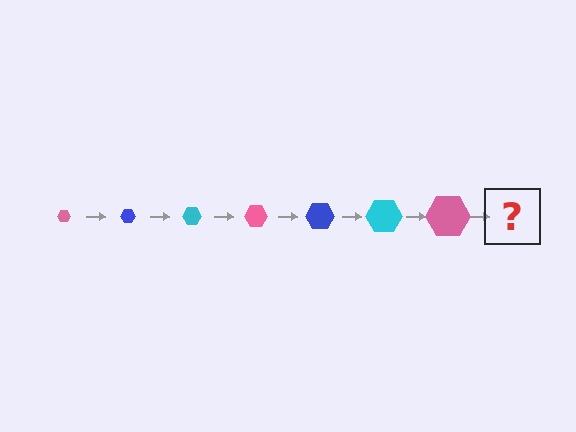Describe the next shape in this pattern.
It should be a blue hexagon, larger than the previous one.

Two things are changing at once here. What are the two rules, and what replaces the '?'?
The two rules are that the hexagon grows larger each step and the color cycles through pink, blue, and cyan. The '?' should be a blue hexagon, larger than the previous one.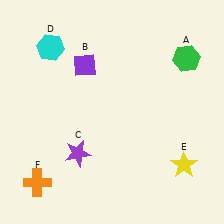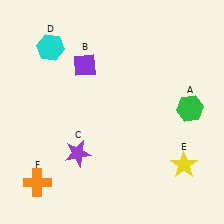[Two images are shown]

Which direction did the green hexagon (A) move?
The green hexagon (A) moved down.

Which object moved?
The green hexagon (A) moved down.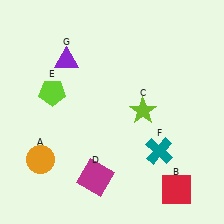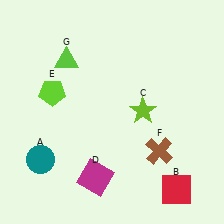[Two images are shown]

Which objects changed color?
A changed from orange to teal. F changed from teal to brown. G changed from purple to lime.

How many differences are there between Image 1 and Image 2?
There are 3 differences between the two images.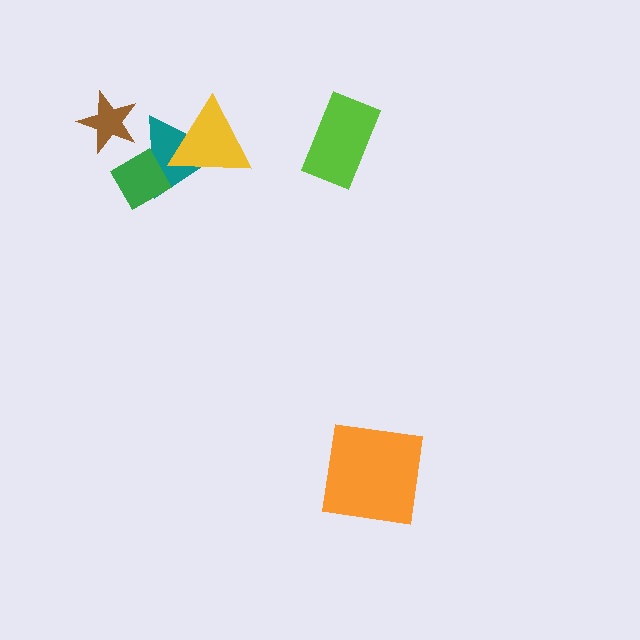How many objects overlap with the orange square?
0 objects overlap with the orange square.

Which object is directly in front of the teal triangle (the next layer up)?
The green diamond is directly in front of the teal triangle.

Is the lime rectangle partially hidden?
No, no other shape covers it.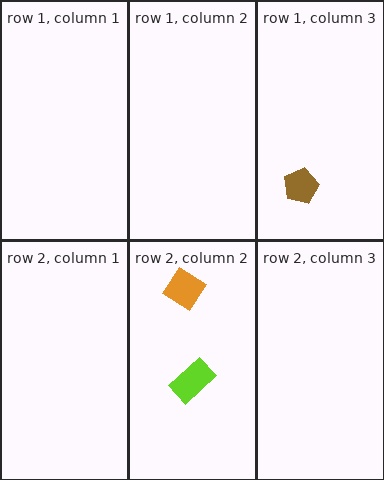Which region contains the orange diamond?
The row 2, column 2 region.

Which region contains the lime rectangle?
The row 2, column 2 region.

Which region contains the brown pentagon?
The row 1, column 3 region.